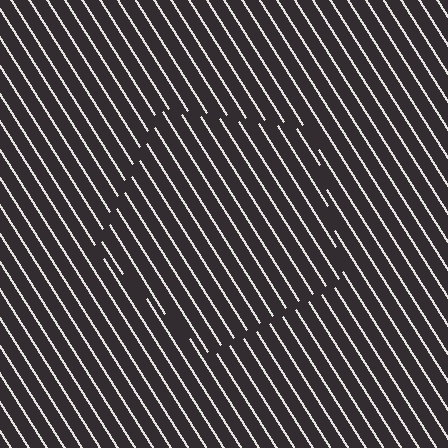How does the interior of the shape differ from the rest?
The interior of the shape contains the same grating, shifted by half a period — the contour is defined by the phase discontinuity where line-ends from the inner and outer gratings abut.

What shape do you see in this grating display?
An illusory pentagon. The interior of the shape contains the same grating, shifted by half a period — the contour is defined by the phase discontinuity where line-ends from the inner and outer gratings abut.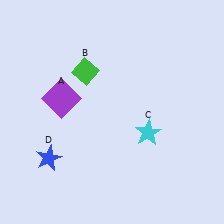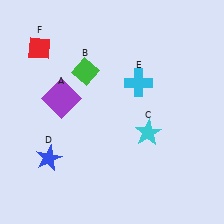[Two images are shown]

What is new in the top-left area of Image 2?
A red diamond (F) was added in the top-left area of Image 2.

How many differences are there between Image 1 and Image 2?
There are 2 differences between the two images.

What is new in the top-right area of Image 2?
A cyan cross (E) was added in the top-right area of Image 2.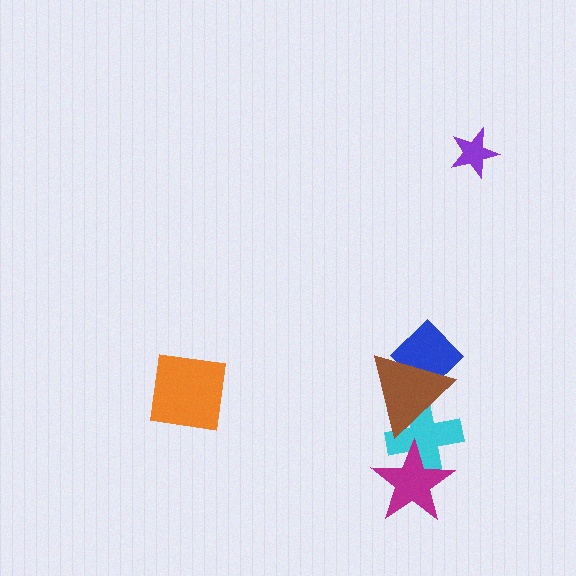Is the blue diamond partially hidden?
Yes, it is partially covered by another shape.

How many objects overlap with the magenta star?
1 object overlaps with the magenta star.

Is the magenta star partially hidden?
No, no other shape covers it.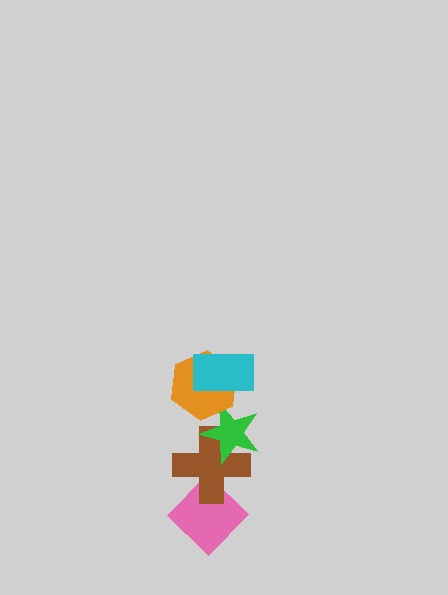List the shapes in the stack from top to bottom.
From top to bottom: the cyan rectangle, the orange hexagon, the green star, the brown cross, the pink diamond.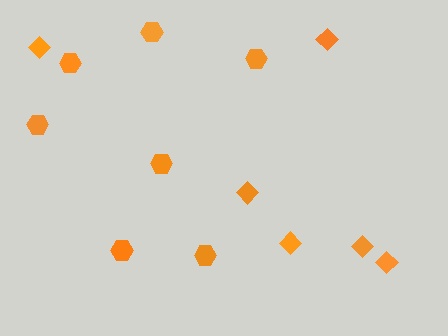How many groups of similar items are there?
There are 2 groups: one group of diamonds (6) and one group of hexagons (7).